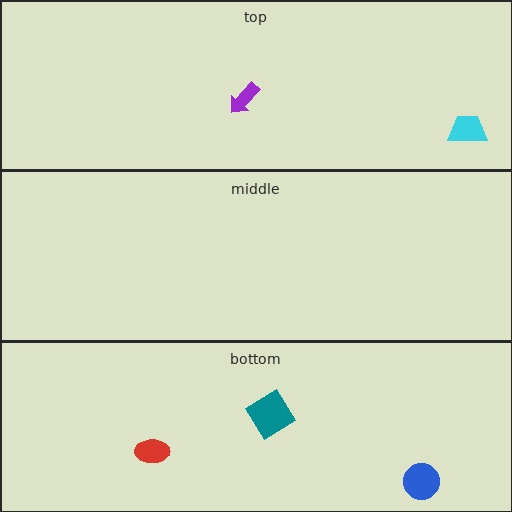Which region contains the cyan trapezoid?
The top region.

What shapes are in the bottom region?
The red ellipse, the teal diamond, the blue circle.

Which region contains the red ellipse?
The bottom region.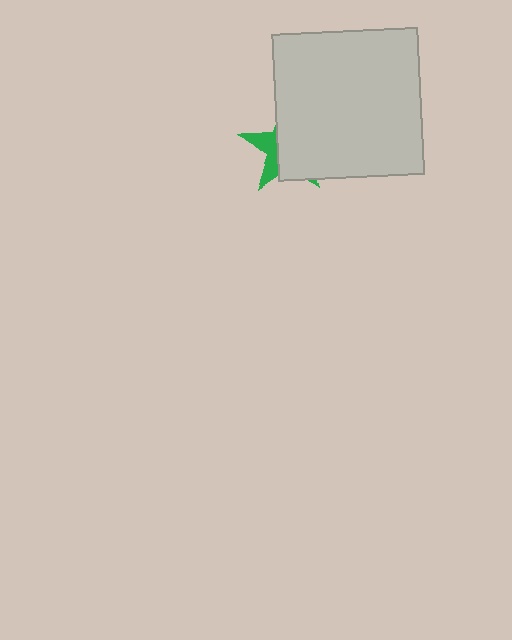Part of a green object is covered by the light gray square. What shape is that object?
It is a star.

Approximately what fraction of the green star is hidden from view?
Roughly 68% of the green star is hidden behind the light gray square.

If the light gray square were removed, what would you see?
You would see the complete green star.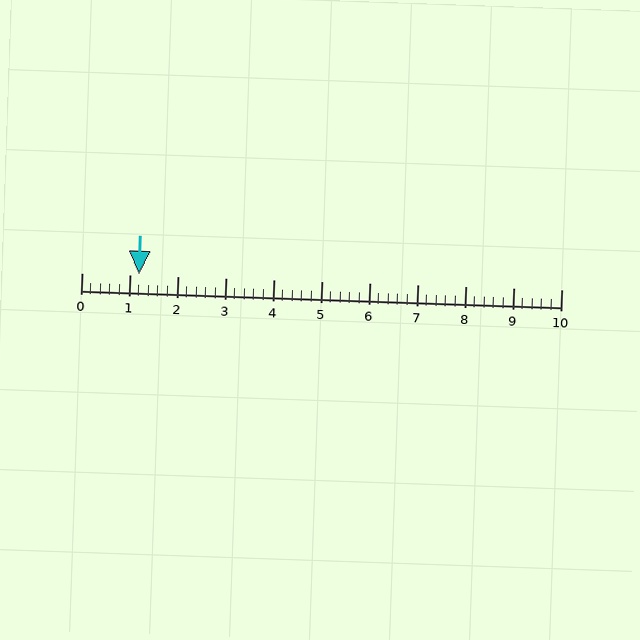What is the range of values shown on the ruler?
The ruler shows values from 0 to 10.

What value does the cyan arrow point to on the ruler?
The cyan arrow points to approximately 1.2.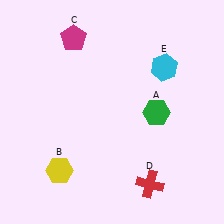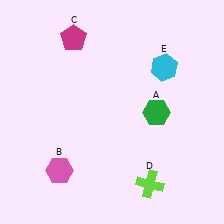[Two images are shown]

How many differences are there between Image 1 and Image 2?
There are 2 differences between the two images.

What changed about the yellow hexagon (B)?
In Image 1, B is yellow. In Image 2, it changed to pink.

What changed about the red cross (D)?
In Image 1, D is red. In Image 2, it changed to lime.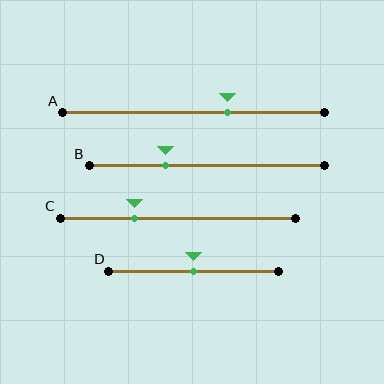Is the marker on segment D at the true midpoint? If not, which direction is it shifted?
Yes, the marker on segment D is at the true midpoint.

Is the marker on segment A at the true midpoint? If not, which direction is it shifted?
No, the marker on segment A is shifted to the right by about 13% of the segment length.